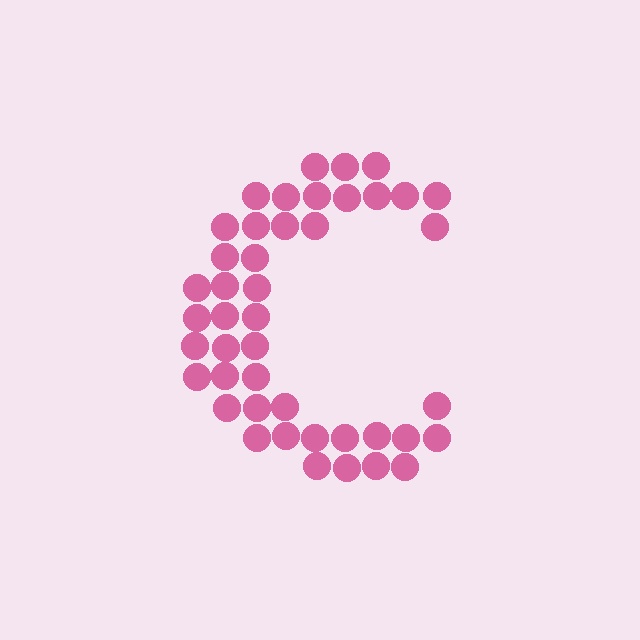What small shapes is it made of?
It is made of small circles.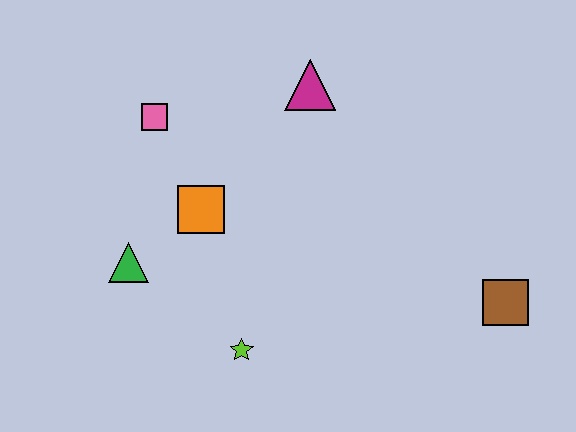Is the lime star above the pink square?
No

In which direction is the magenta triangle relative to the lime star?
The magenta triangle is above the lime star.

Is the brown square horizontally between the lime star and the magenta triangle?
No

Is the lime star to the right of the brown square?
No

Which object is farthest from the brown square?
The pink square is farthest from the brown square.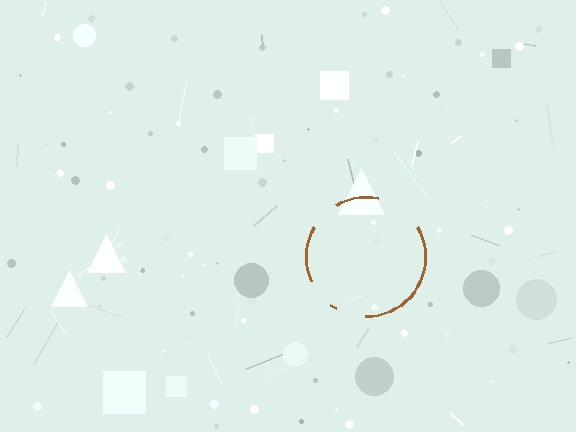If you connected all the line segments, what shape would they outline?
They would outline a circle.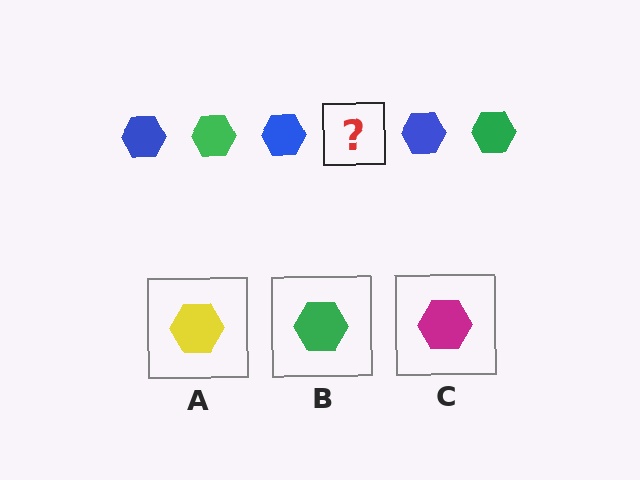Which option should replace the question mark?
Option B.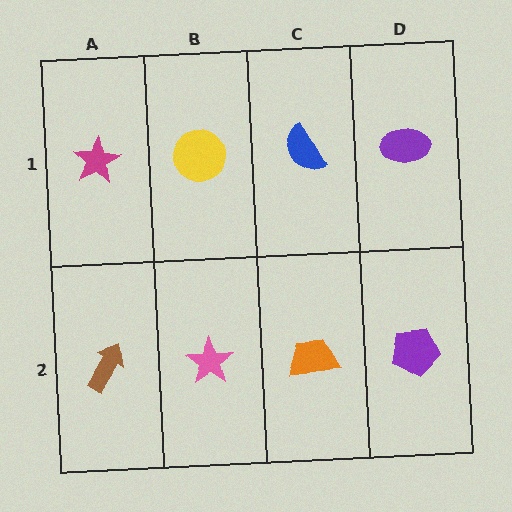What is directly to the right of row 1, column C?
A purple ellipse.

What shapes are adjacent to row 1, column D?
A purple pentagon (row 2, column D), a blue semicircle (row 1, column C).